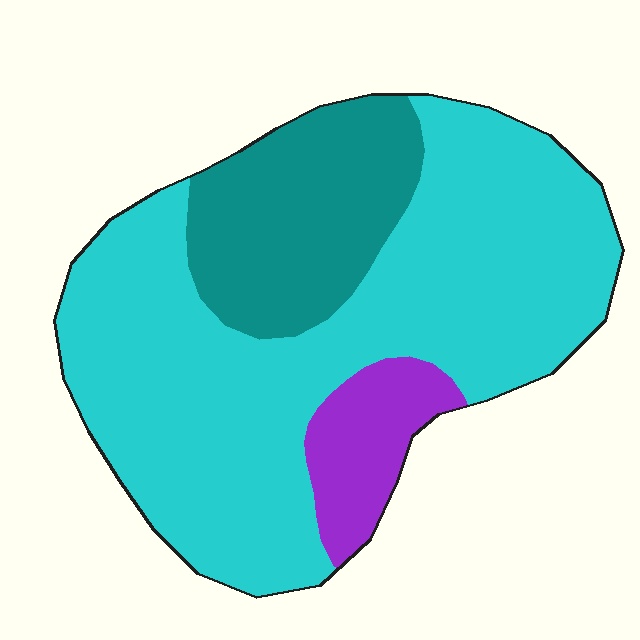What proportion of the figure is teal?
Teal covers 22% of the figure.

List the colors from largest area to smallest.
From largest to smallest: cyan, teal, purple.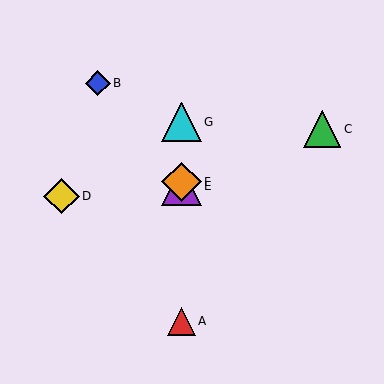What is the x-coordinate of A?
Object A is at x≈182.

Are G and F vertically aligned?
Yes, both are at x≈182.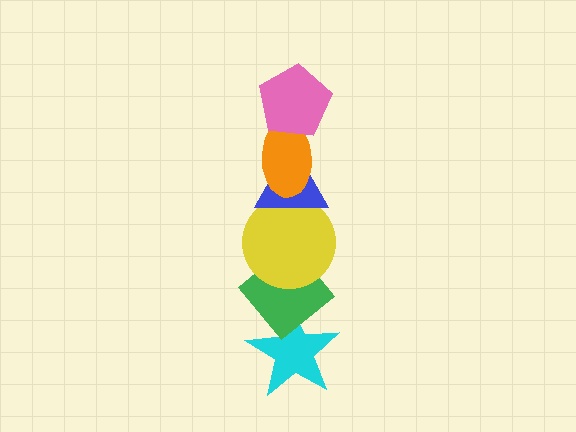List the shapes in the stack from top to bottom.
From top to bottom: the pink pentagon, the orange ellipse, the blue triangle, the yellow circle, the green diamond, the cyan star.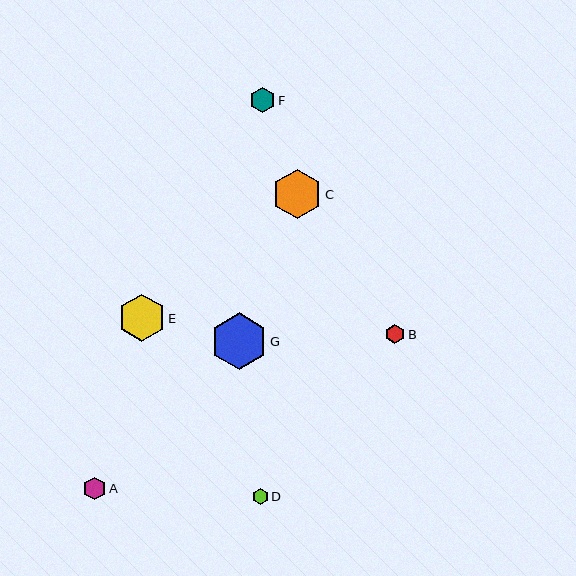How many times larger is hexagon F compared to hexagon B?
Hexagon F is approximately 1.3 times the size of hexagon B.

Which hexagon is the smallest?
Hexagon D is the smallest with a size of approximately 16 pixels.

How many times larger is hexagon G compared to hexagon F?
Hexagon G is approximately 2.3 times the size of hexagon F.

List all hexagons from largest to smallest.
From largest to smallest: G, C, E, F, A, B, D.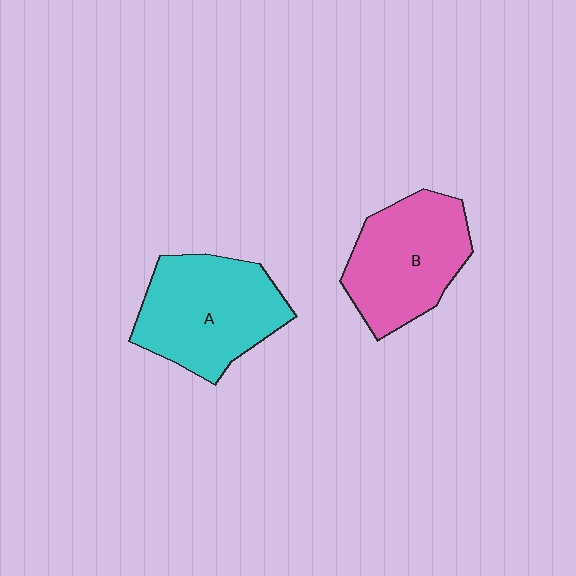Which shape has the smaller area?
Shape B (pink).